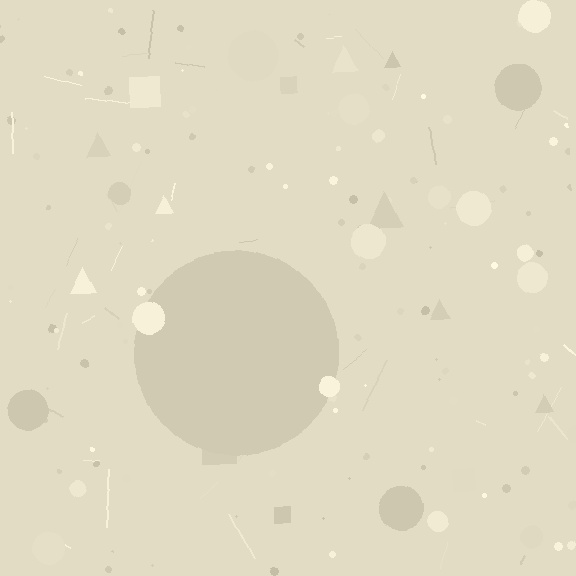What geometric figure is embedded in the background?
A circle is embedded in the background.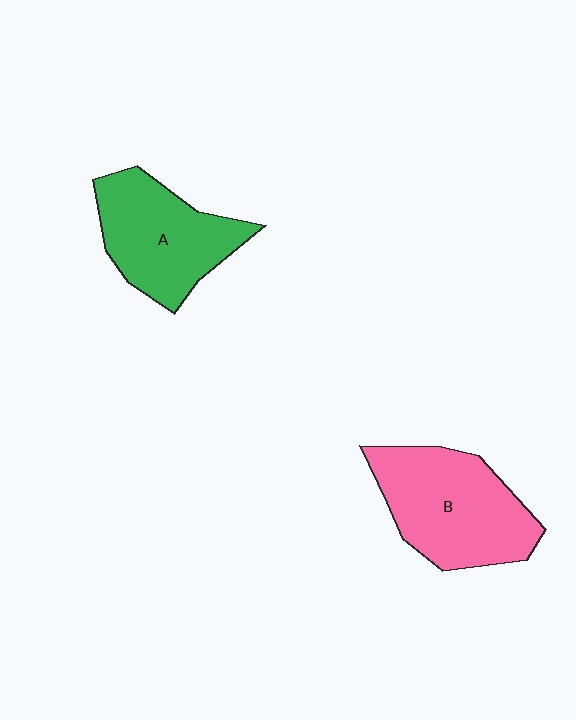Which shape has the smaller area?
Shape A (green).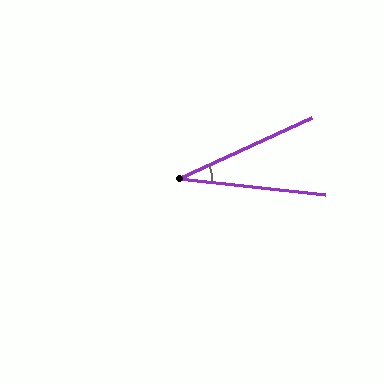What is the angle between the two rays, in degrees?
Approximately 31 degrees.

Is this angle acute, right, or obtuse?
It is acute.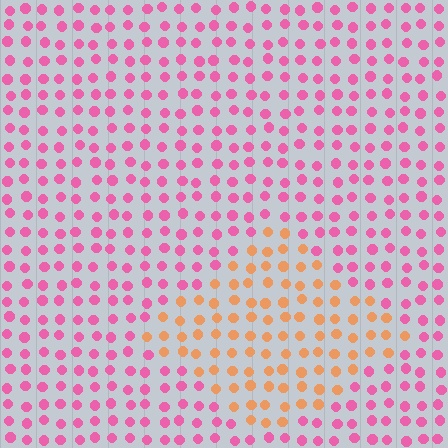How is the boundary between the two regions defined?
The boundary is defined purely by a slight shift in hue (about 56 degrees). Spacing, size, and orientation are identical on both sides.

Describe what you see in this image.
The image is filled with small pink elements in a uniform arrangement. A diamond-shaped region is visible where the elements are tinted to a slightly different hue, forming a subtle color boundary.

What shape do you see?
I see a diamond.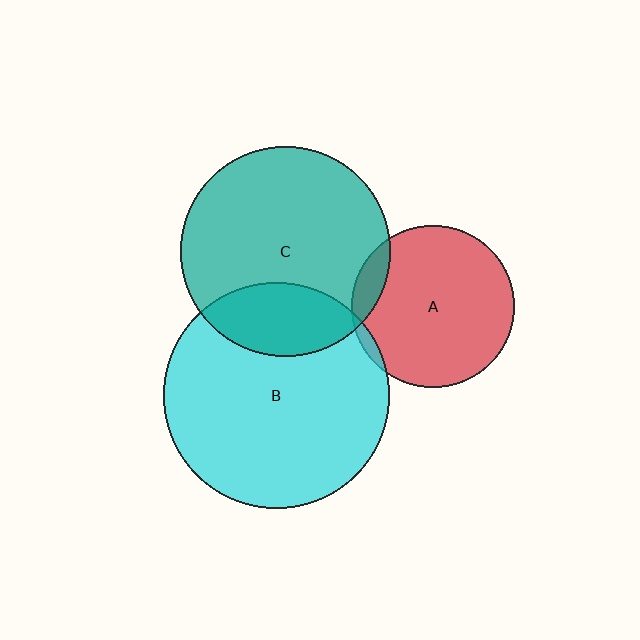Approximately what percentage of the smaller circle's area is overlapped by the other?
Approximately 25%.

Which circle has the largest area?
Circle B (cyan).